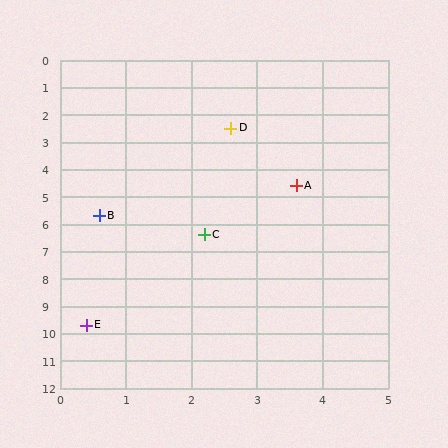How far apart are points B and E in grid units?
Points B and E are about 4.0 grid units apart.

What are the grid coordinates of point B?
Point B is at approximately (0.6, 5.7).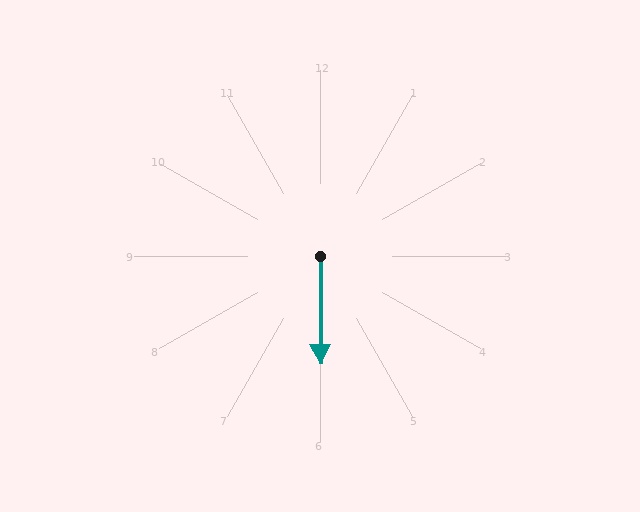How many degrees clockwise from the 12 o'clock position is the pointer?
Approximately 180 degrees.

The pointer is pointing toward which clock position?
Roughly 6 o'clock.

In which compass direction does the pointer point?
South.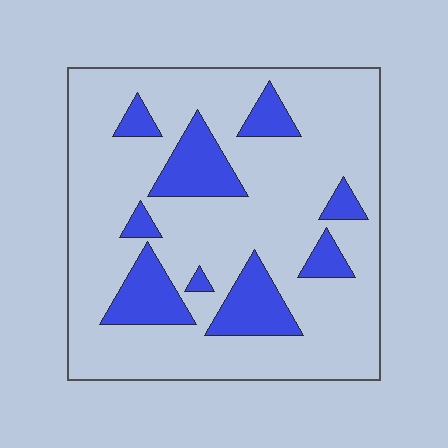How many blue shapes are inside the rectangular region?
9.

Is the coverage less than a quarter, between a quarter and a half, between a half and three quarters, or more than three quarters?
Less than a quarter.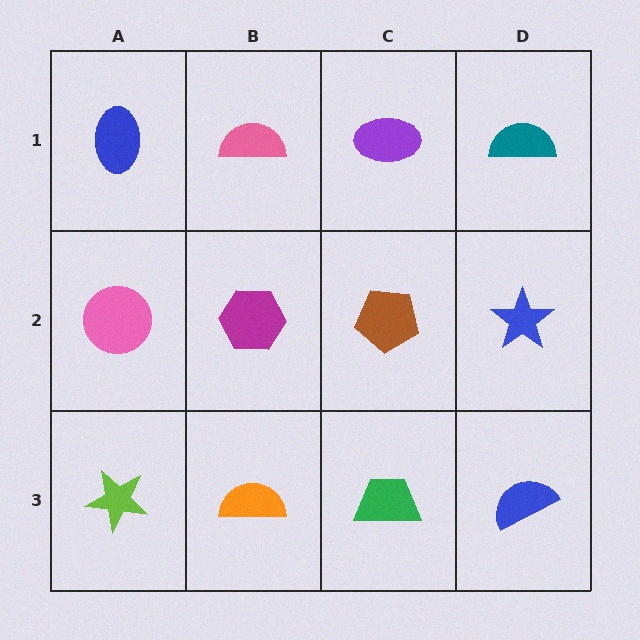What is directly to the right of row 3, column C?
A blue semicircle.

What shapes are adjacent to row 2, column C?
A purple ellipse (row 1, column C), a green trapezoid (row 3, column C), a magenta hexagon (row 2, column B), a blue star (row 2, column D).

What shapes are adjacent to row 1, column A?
A pink circle (row 2, column A), a pink semicircle (row 1, column B).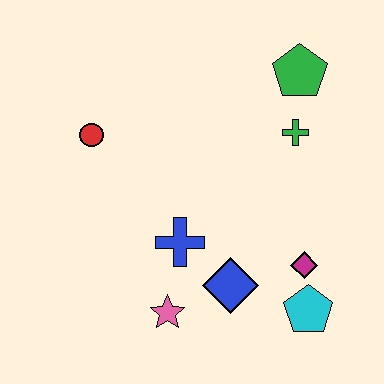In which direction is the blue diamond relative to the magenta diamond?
The blue diamond is to the left of the magenta diamond.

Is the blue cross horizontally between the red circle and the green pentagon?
Yes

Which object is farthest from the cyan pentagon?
The red circle is farthest from the cyan pentagon.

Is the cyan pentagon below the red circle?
Yes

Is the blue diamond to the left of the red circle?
No